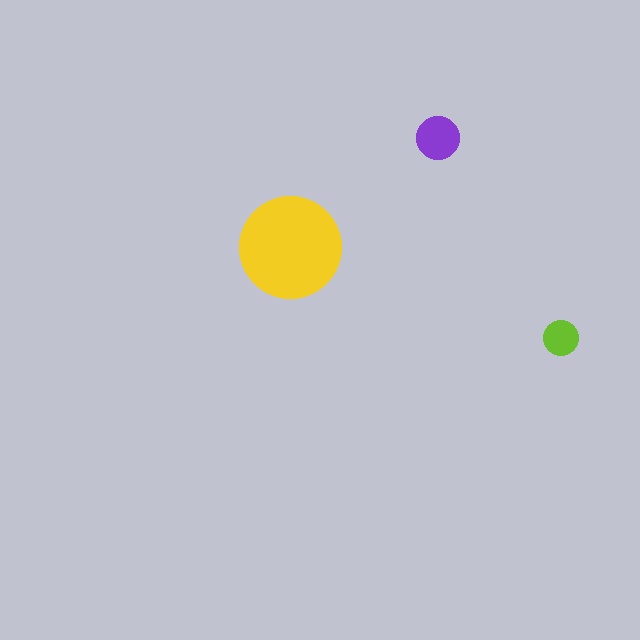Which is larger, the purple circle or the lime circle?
The purple one.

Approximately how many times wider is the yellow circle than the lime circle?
About 3 times wider.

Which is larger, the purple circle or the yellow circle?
The yellow one.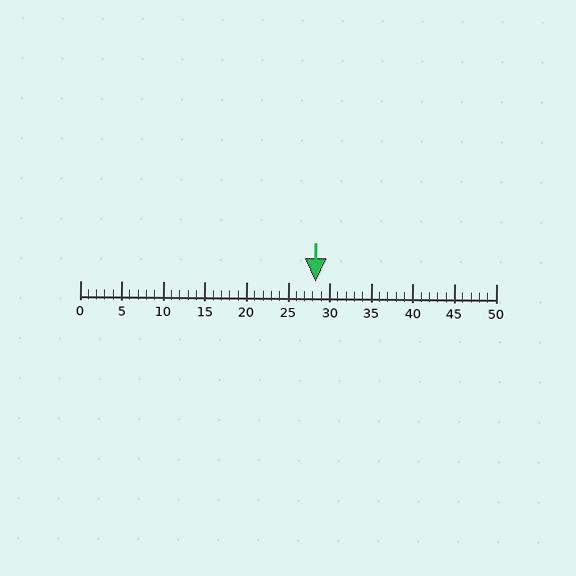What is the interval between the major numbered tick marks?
The major tick marks are spaced 5 units apart.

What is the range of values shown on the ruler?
The ruler shows values from 0 to 50.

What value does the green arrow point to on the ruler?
The green arrow points to approximately 28.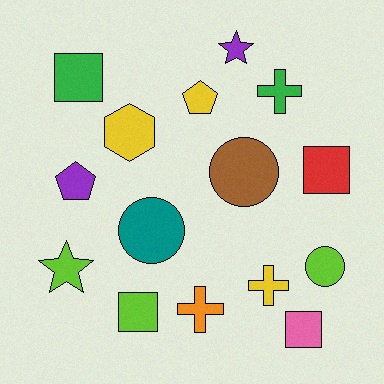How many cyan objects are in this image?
There are no cyan objects.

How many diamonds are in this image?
There are no diamonds.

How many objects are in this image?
There are 15 objects.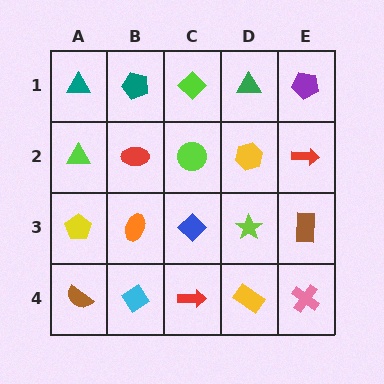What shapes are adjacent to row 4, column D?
A lime star (row 3, column D), a red arrow (row 4, column C), a pink cross (row 4, column E).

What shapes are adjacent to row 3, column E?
A red arrow (row 2, column E), a pink cross (row 4, column E), a lime star (row 3, column D).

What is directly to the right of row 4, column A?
A cyan diamond.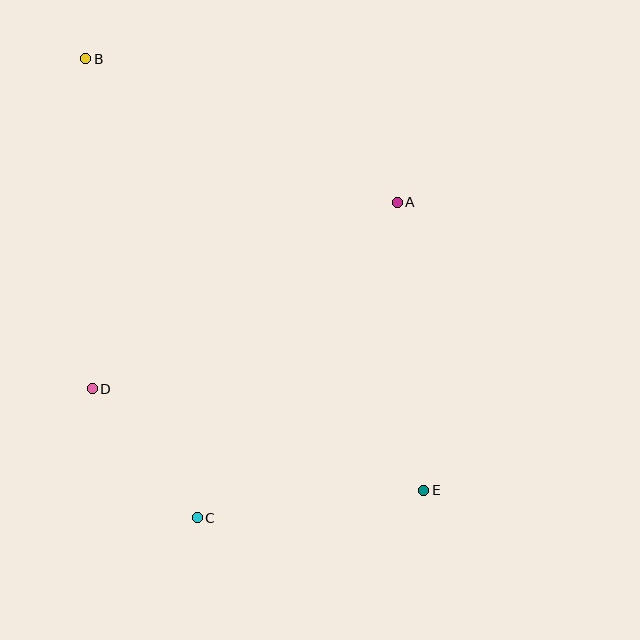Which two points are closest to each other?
Points C and D are closest to each other.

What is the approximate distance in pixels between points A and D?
The distance between A and D is approximately 357 pixels.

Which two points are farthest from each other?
Points B and E are farthest from each other.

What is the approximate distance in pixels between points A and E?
The distance between A and E is approximately 289 pixels.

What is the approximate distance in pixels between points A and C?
The distance between A and C is approximately 373 pixels.